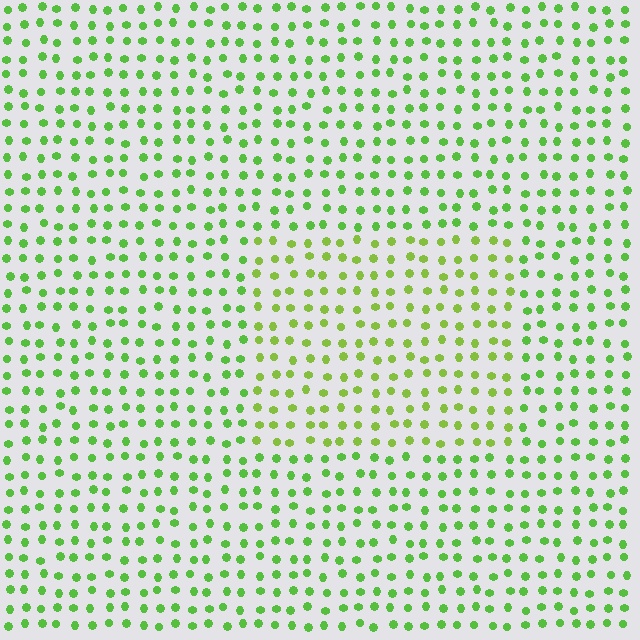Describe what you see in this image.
The image is filled with small lime elements in a uniform arrangement. A rectangle-shaped region is visible where the elements are tinted to a slightly different hue, forming a subtle color boundary.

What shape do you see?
I see a rectangle.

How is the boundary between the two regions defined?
The boundary is defined purely by a slight shift in hue (about 22 degrees). Spacing, size, and orientation are identical on both sides.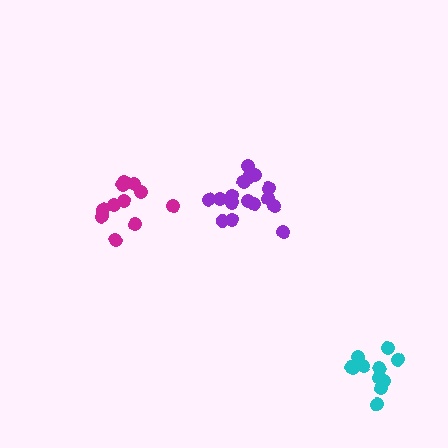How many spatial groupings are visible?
There are 3 spatial groupings.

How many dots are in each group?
Group 1: 11 dots, Group 2: 16 dots, Group 3: 11 dots (38 total).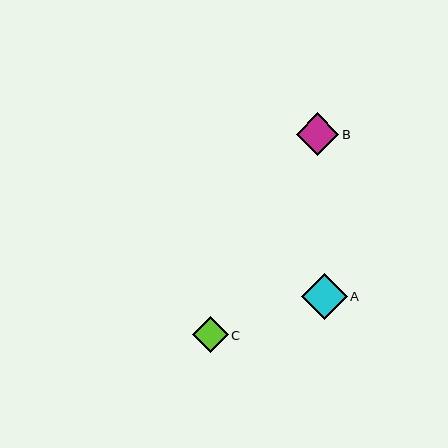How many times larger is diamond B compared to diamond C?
Diamond B is approximately 1.2 times the size of diamond C.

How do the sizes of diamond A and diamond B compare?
Diamond A and diamond B are approximately the same size.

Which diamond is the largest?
Diamond A is the largest with a size of approximately 46 pixels.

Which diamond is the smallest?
Diamond C is the smallest with a size of approximately 36 pixels.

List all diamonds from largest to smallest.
From largest to smallest: A, B, C.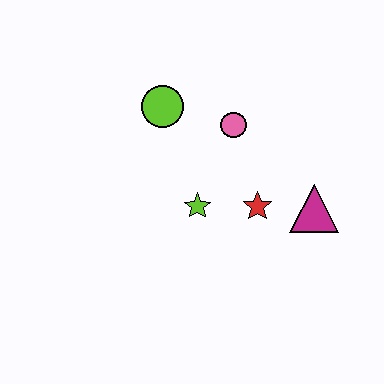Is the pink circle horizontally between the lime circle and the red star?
Yes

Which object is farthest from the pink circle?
The magenta triangle is farthest from the pink circle.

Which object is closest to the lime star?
The red star is closest to the lime star.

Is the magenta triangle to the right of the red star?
Yes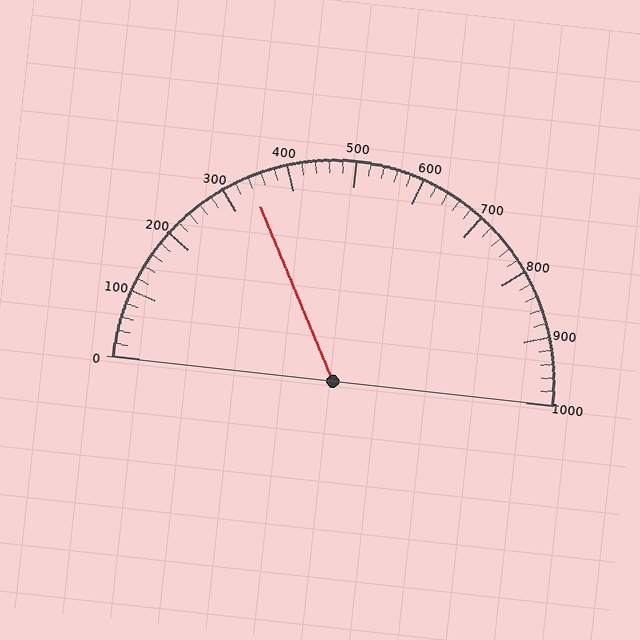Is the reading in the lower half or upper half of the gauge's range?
The reading is in the lower half of the range (0 to 1000).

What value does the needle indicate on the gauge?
The needle indicates approximately 340.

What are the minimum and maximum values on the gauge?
The gauge ranges from 0 to 1000.